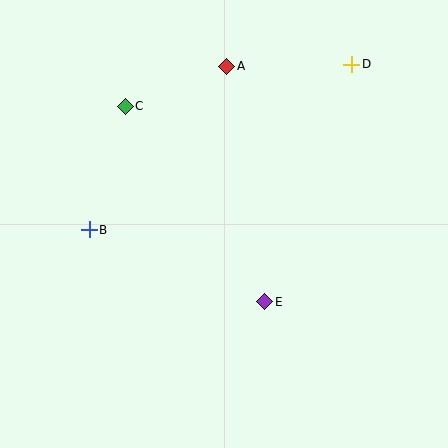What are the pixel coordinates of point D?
Point D is at (352, 64).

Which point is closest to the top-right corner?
Point D is closest to the top-right corner.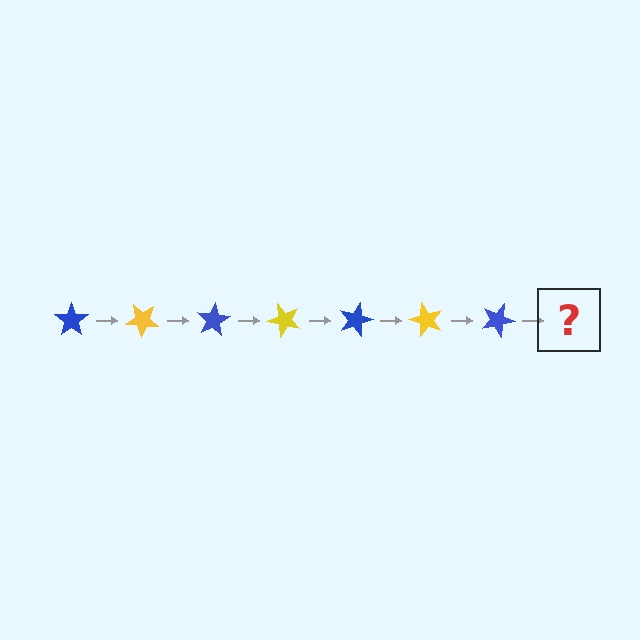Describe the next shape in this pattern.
It should be a yellow star, rotated 280 degrees from the start.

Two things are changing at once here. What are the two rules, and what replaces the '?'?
The two rules are that it rotates 40 degrees each step and the color cycles through blue and yellow. The '?' should be a yellow star, rotated 280 degrees from the start.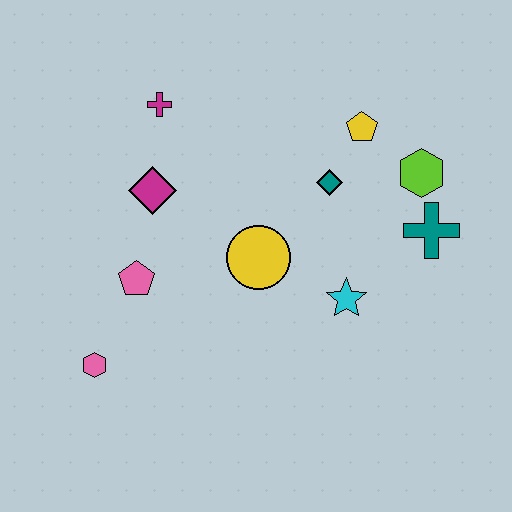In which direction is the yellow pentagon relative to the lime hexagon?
The yellow pentagon is to the left of the lime hexagon.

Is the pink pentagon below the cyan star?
No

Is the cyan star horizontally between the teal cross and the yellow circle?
Yes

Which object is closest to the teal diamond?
The yellow pentagon is closest to the teal diamond.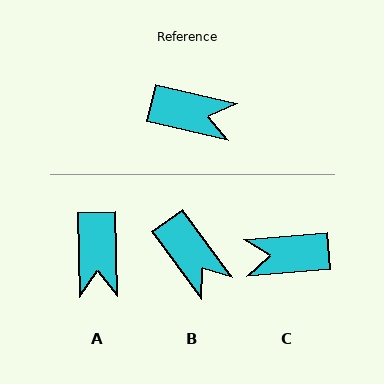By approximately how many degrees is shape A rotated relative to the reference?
Approximately 75 degrees clockwise.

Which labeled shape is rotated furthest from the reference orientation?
C, about 162 degrees away.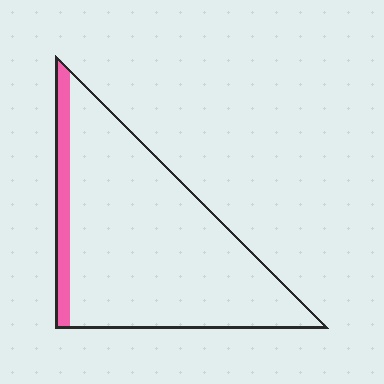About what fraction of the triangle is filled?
About one tenth (1/10).